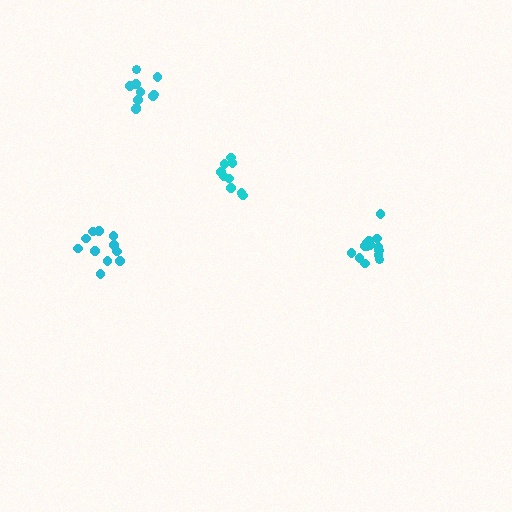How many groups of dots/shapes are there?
There are 4 groups.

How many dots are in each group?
Group 1: 9 dots, Group 2: 10 dots, Group 3: 14 dots, Group 4: 11 dots (44 total).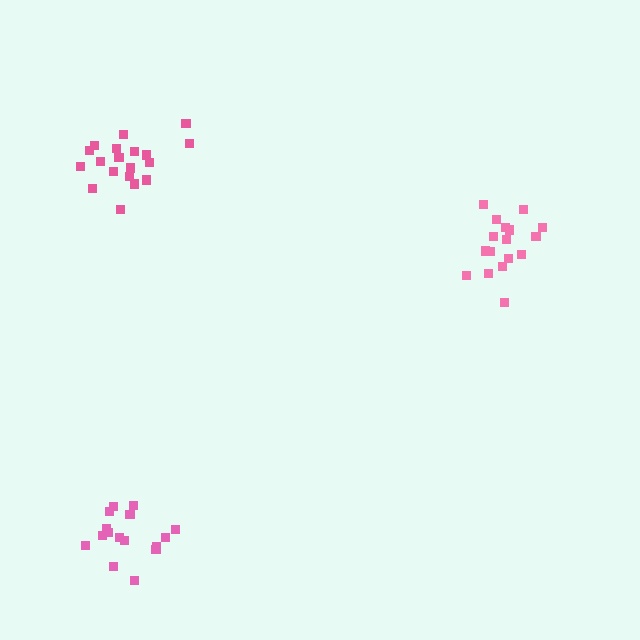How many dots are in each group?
Group 1: 19 dots, Group 2: 17 dots, Group 3: 16 dots (52 total).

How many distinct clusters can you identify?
There are 3 distinct clusters.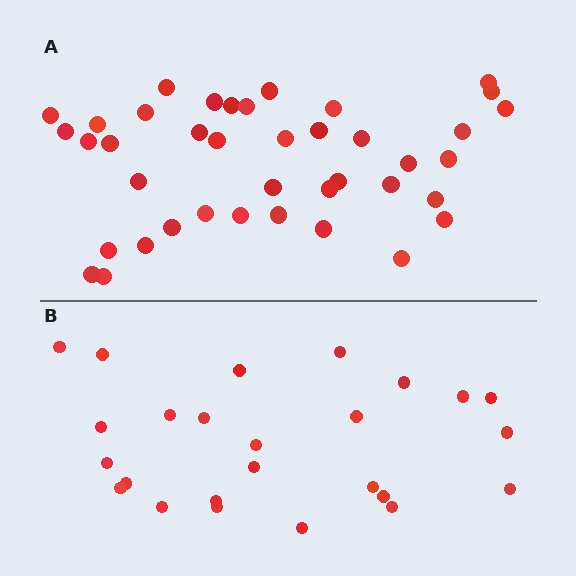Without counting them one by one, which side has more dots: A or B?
Region A (the top region) has more dots.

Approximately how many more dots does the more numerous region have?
Region A has approximately 15 more dots than region B.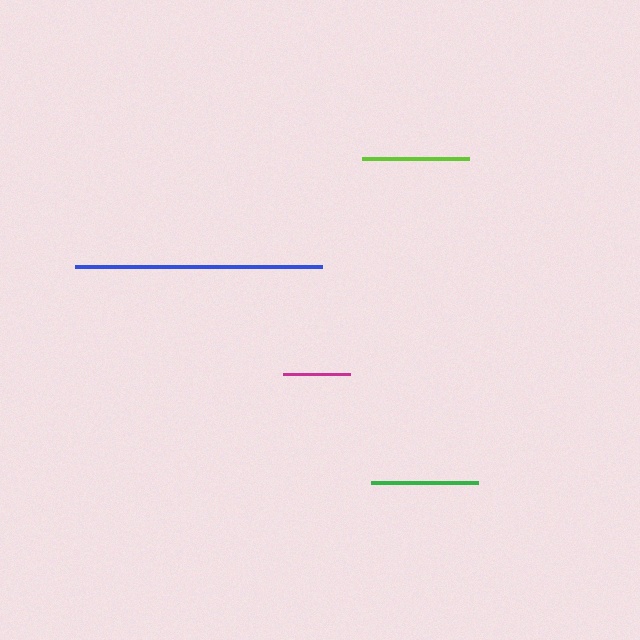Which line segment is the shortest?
The magenta line is the shortest at approximately 67 pixels.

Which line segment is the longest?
The blue line is the longest at approximately 247 pixels.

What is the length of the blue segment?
The blue segment is approximately 247 pixels long.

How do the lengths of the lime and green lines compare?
The lime and green lines are approximately the same length.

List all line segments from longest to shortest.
From longest to shortest: blue, lime, green, magenta.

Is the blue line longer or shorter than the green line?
The blue line is longer than the green line.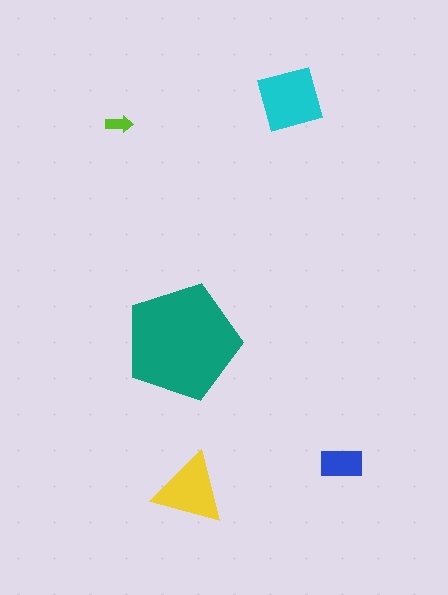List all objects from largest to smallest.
The teal pentagon, the cyan diamond, the yellow triangle, the blue rectangle, the lime arrow.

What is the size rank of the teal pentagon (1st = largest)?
1st.